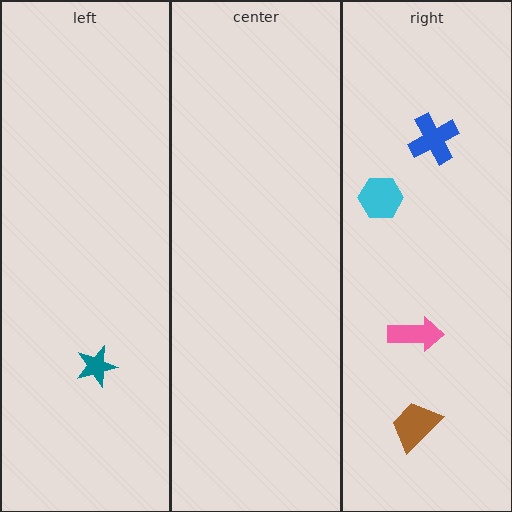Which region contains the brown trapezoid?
The right region.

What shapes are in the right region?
The pink arrow, the blue cross, the cyan hexagon, the brown trapezoid.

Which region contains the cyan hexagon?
The right region.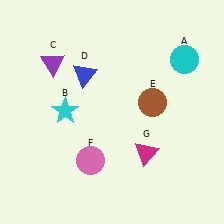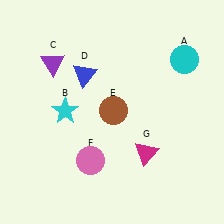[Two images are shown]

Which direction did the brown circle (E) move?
The brown circle (E) moved left.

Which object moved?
The brown circle (E) moved left.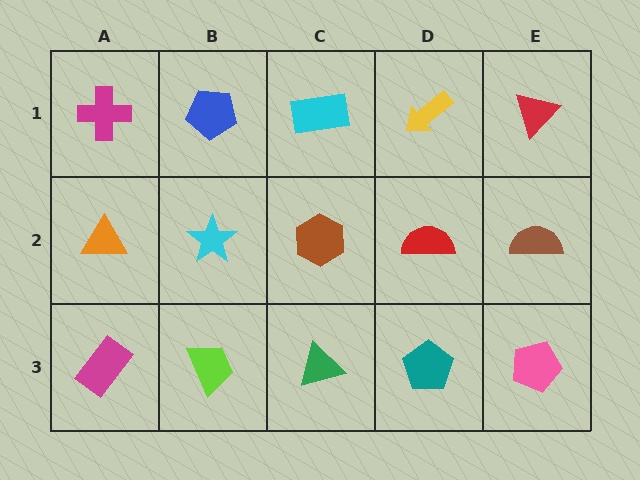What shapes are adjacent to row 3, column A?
An orange triangle (row 2, column A), a lime trapezoid (row 3, column B).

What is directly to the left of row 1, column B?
A magenta cross.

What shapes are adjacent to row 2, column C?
A cyan rectangle (row 1, column C), a green triangle (row 3, column C), a cyan star (row 2, column B), a red semicircle (row 2, column D).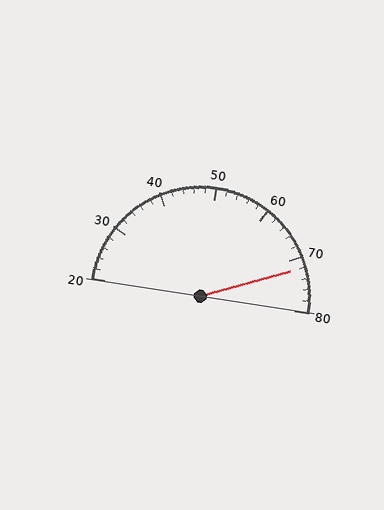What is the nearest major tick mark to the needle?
The nearest major tick mark is 70.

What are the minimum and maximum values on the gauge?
The gauge ranges from 20 to 80.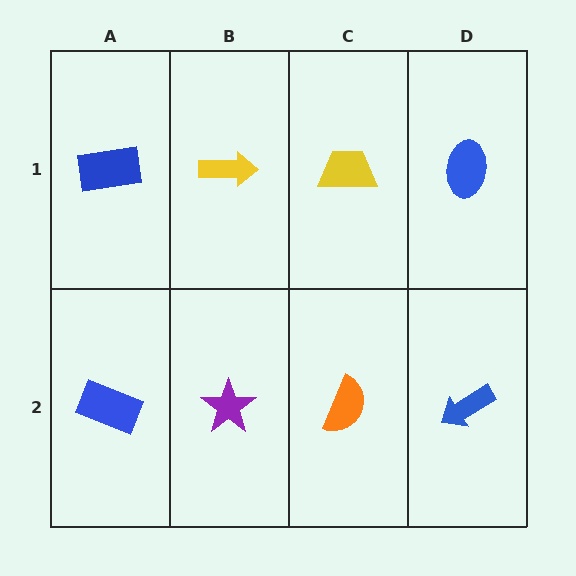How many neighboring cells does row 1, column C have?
3.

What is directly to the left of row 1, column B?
A blue rectangle.